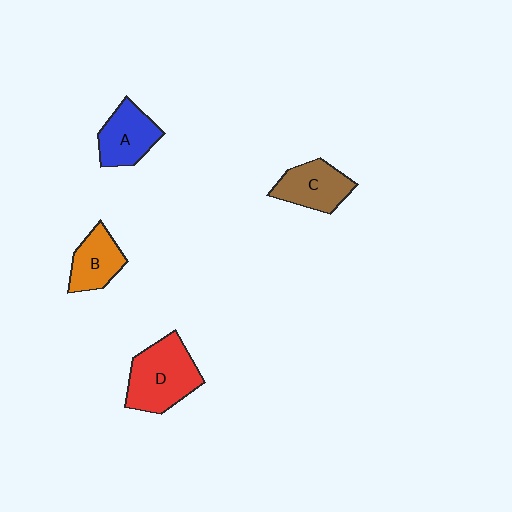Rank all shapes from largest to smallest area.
From largest to smallest: D (red), C (brown), A (blue), B (orange).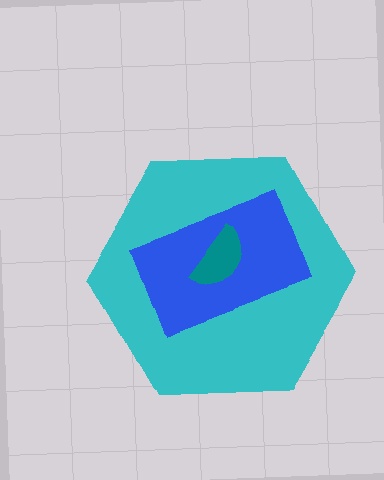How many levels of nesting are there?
3.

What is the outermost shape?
The cyan hexagon.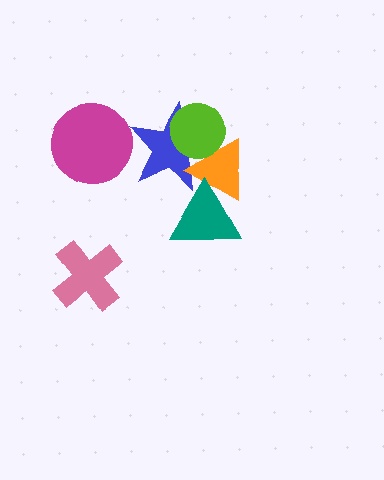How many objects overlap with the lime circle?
2 objects overlap with the lime circle.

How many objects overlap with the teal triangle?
2 objects overlap with the teal triangle.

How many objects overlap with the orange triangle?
3 objects overlap with the orange triangle.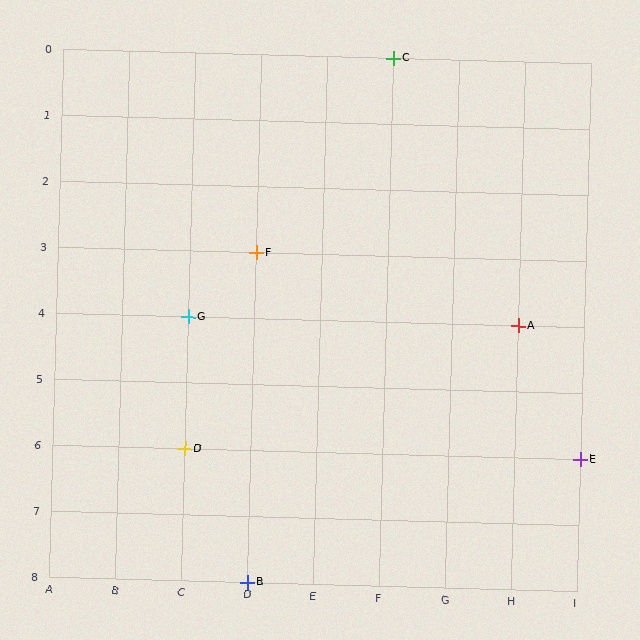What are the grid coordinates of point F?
Point F is at grid coordinates (D, 3).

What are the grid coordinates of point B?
Point B is at grid coordinates (D, 8).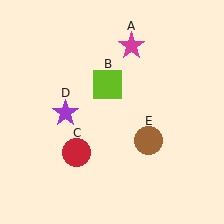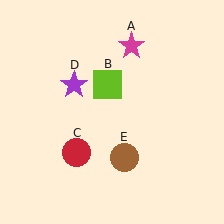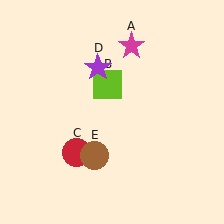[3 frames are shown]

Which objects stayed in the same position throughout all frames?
Magenta star (object A) and lime square (object B) and red circle (object C) remained stationary.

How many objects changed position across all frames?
2 objects changed position: purple star (object D), brown circle (object E).